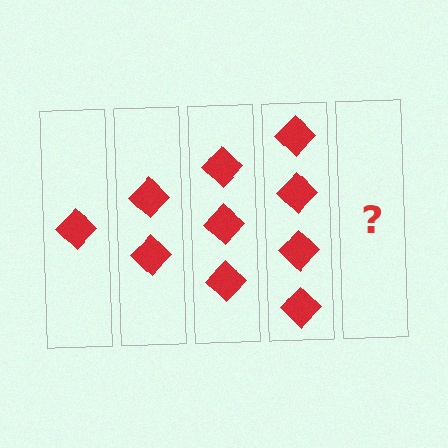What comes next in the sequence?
The next element should be 5 diamonds.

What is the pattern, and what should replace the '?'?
The pattern is that each step adds one more diamond. The '?' should be 5 diamonds.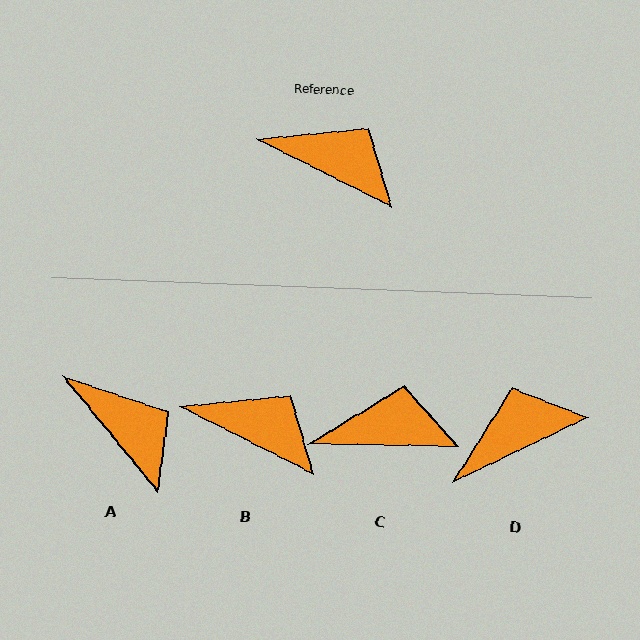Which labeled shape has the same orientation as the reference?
B.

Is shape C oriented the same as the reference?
No, it is off by about 25 degrees.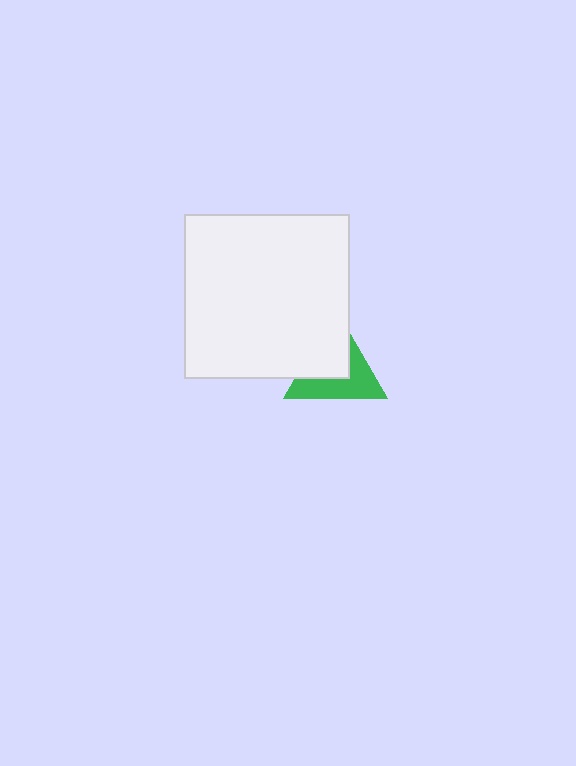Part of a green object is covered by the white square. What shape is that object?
It is a triangle.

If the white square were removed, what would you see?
You would see the complete green triangle.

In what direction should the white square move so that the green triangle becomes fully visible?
The white square should move toward the upper-left. That is the shortest direction to clear the overlap and leave the green triangle fully visible.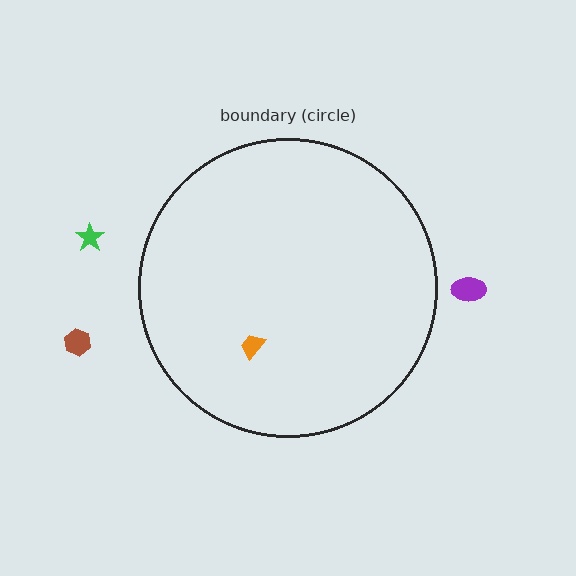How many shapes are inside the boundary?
1 inside, 3 outside.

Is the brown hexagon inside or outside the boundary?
Outside.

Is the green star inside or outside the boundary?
Outside.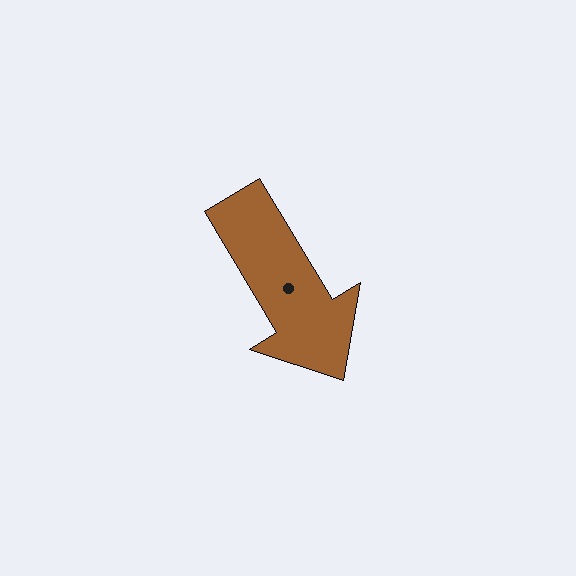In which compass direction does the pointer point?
Southeast.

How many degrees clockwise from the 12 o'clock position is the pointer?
Approximately 149 degrees.